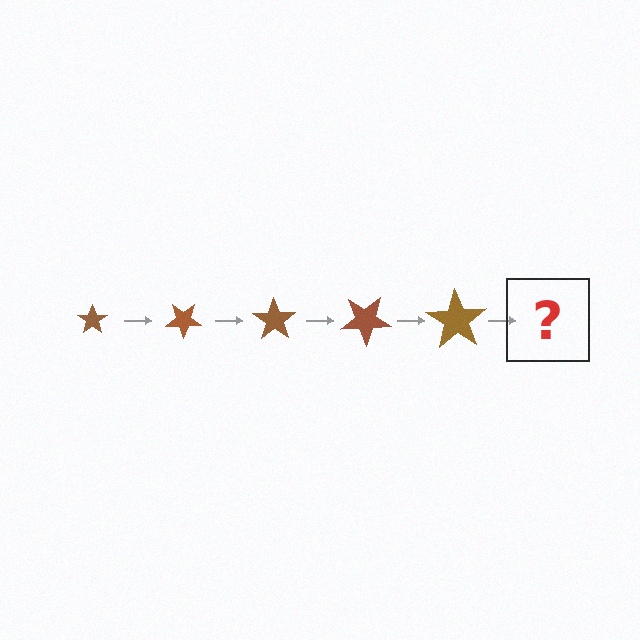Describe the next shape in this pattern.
It should be a star, larger than the previous one and rotated 175 degrees from the start.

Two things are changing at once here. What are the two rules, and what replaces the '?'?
The two rules are that the star grows larger each step and it rotates 35 degrees each step. The '?' should be a star, larger than the previous one and rotated 175 degrees from the start.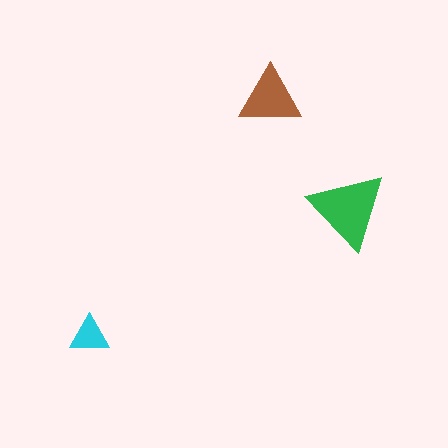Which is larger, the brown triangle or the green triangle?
The green one.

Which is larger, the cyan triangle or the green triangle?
The green one.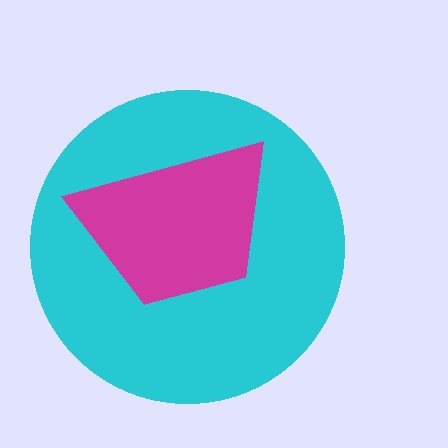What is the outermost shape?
The cyan circle.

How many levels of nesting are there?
2.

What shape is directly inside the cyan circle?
The magenta trapezoid.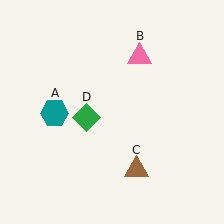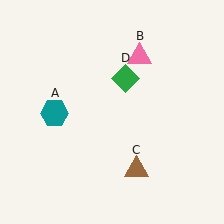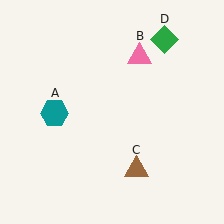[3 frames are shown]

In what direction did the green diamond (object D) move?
The green diamond (object D) moved up and to the right.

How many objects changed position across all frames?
1 object changed position: green diamond (object D).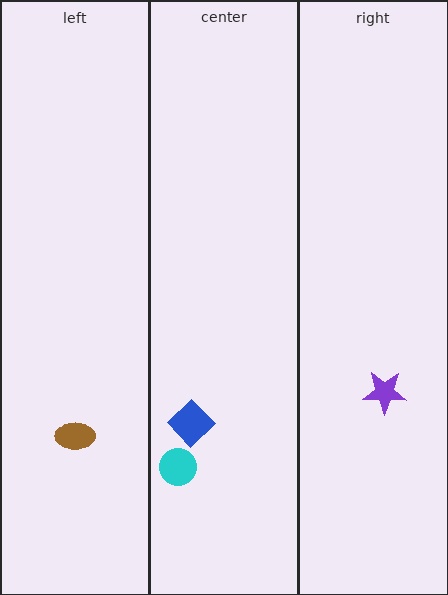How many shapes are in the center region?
2.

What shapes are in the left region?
The brown ellipse.